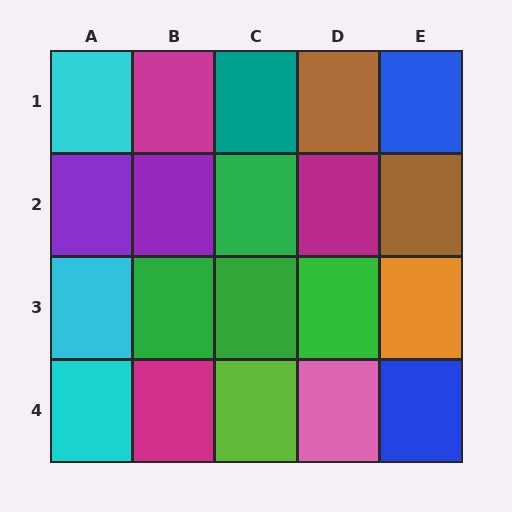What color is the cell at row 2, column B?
Purple.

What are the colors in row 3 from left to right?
Cyan, green, green, green, orange.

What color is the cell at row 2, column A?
Purple.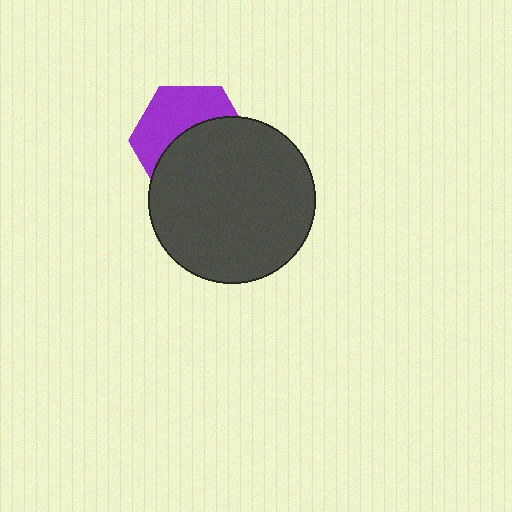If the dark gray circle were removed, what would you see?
You would see the complete purple hexagon.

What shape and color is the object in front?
The object in front is a dark gray circle.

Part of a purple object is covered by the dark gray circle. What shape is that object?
It is a hexagon.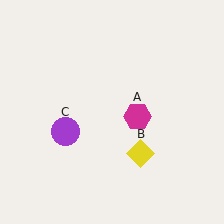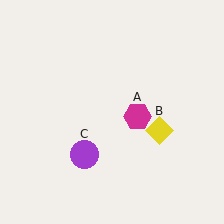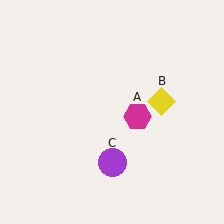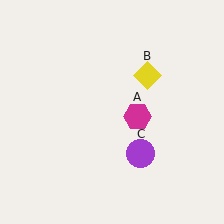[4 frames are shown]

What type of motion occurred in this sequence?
The yellow diamond (object B), purple circle (object C) rotated counterclockwise around the center of the scene.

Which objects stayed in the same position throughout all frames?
Magenta hexagon (object A) remained stationary.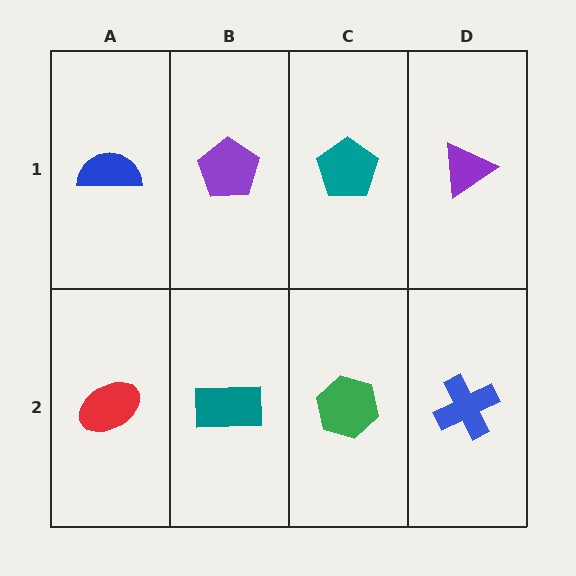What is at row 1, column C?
A teal pentagon.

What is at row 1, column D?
A purple triangle.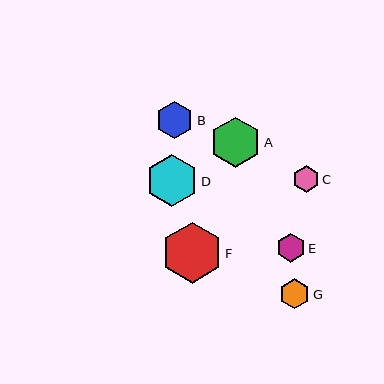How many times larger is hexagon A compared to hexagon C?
Hexagon A is approximately 1.9 times the size of hexagon C.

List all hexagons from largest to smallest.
From largest to smallest: F, D, A, B, G, E, C.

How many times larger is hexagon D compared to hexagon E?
Hexagon D is approximately 1.8 times the size of hexagon E.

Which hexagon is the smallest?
Hexagon C is the smallest with a size of approximately 27 pixels.